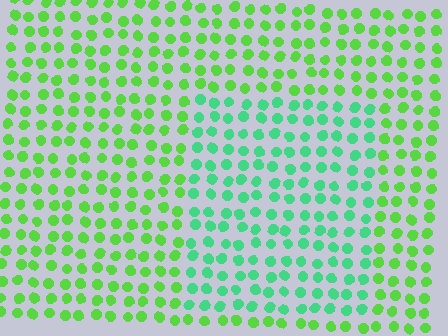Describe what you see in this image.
The image is filled with small lime elements in a uniform arrangement. A rectangle-shaped region is visible where the elements are tinted to a slightly different hue, forming a subtle color boundary.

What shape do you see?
I see a rectangle.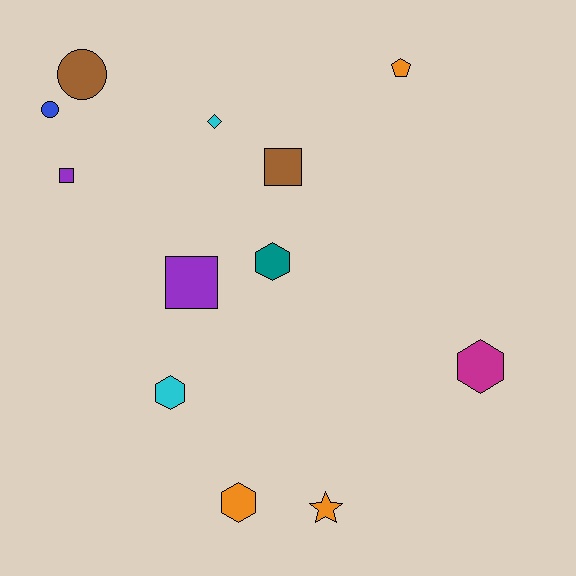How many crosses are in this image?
There are no crosses.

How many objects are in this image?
There are 12 objects.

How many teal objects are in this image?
There is 1 teal object.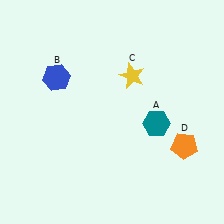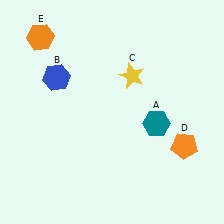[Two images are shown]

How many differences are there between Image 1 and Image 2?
There is 1 difference between the two images.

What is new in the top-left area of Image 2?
An orange hexagon (E) was added in the top-left area of Image 2.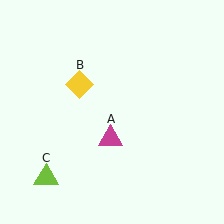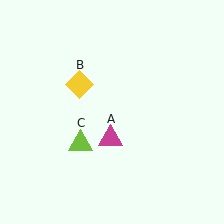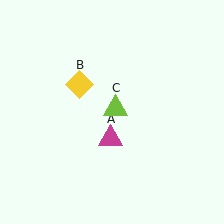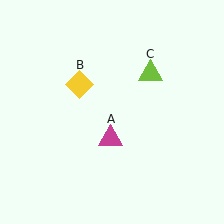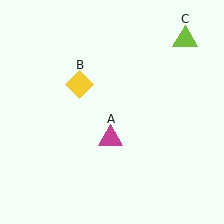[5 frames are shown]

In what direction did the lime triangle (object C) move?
The lime triangle (object C) moved up and to the right.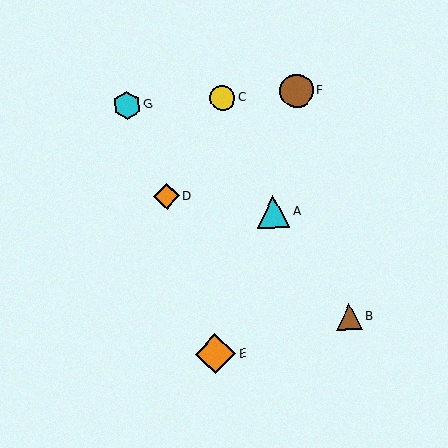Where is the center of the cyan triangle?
The center of the cyan triangle is at (273, 212).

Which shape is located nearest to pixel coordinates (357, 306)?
The brown triangle (labeled B) at (349, 317) is nearest to that location.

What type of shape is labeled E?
Shape E is an orange diamond.